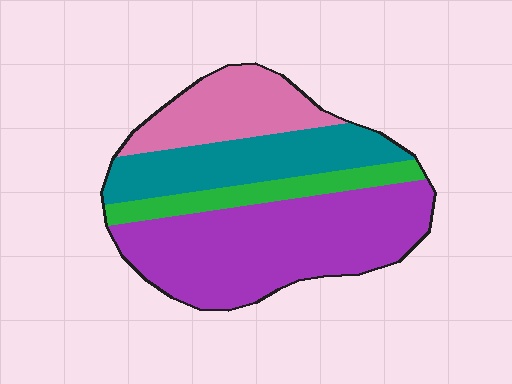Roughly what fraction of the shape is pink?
Pink covers 19% of the shape.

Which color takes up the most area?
Purple, at roughly 45%.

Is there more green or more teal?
Teal.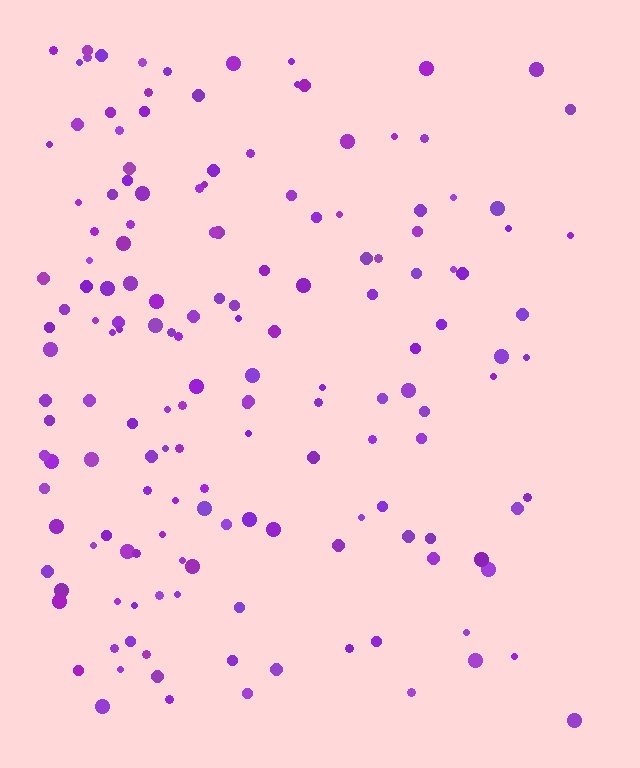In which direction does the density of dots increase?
From right to left, with the left side densest.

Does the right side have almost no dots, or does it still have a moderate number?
Still a moderate number, just noticeably fewer than the left.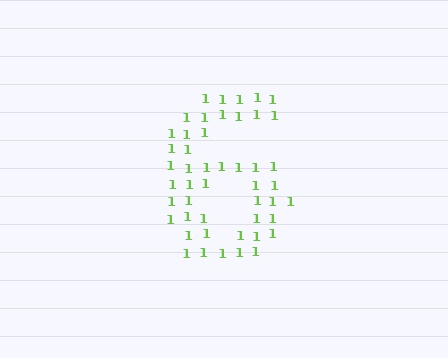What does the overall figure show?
The overall figure shows the digit 6.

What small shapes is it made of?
It is made of small digit 1's.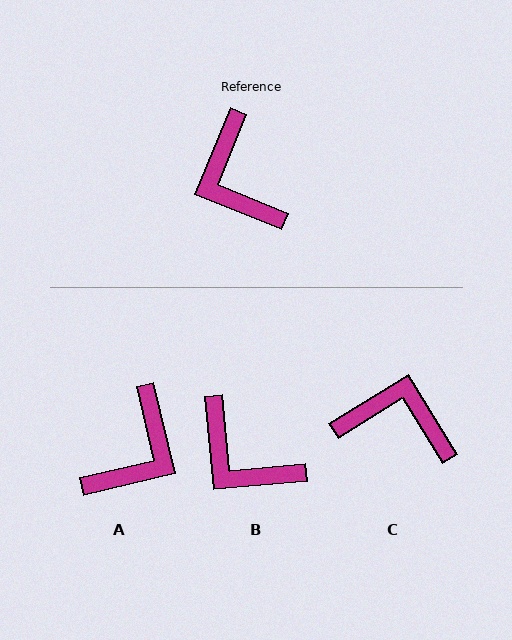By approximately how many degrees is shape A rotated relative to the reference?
Approximately 125 degrees counter-clockwise.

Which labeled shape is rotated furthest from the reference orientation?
C, about 126 degrees away.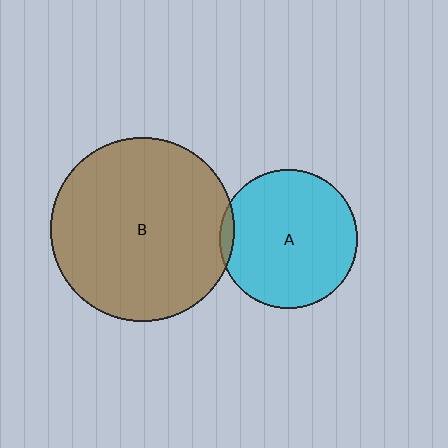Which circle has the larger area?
Circle B (brown).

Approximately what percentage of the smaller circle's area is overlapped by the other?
Approximately 5%.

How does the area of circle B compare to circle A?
Approximately 1.8 times.